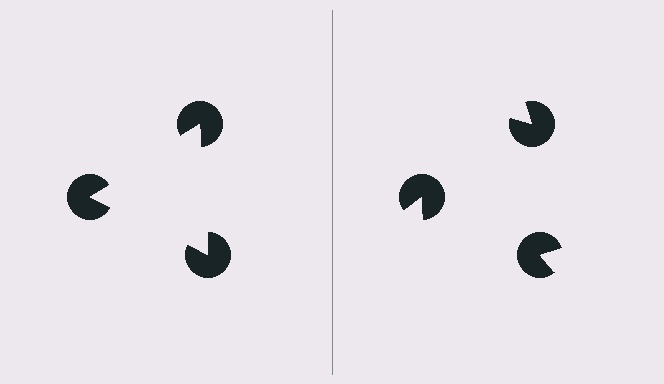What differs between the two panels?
The pac-man discs are positioned identically on both sides; only the wedge orientations differ. On the left they align to a triangle; on the right they are misaligned.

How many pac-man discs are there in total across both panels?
6 — 3 on each side.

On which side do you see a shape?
An illusory triangle appears on the left side. On the right side the wedge cuts are rotated, so no coherent shape forms.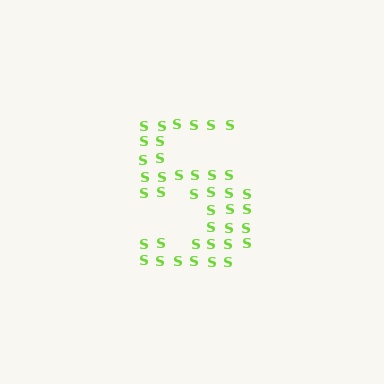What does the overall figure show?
The overall figure shows the digit 5.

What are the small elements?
The small elements are letter S's.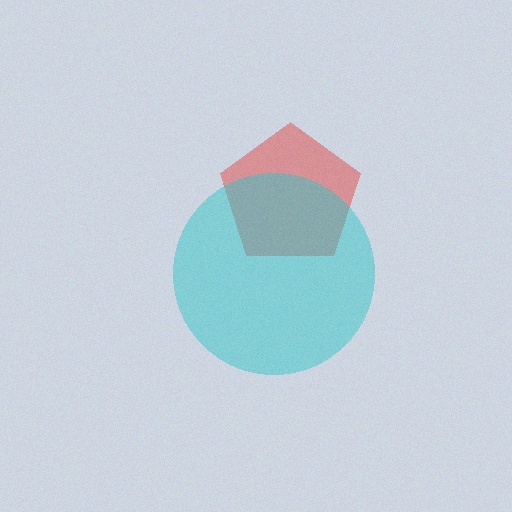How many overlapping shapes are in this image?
There are 2 overlapping shapes in the image.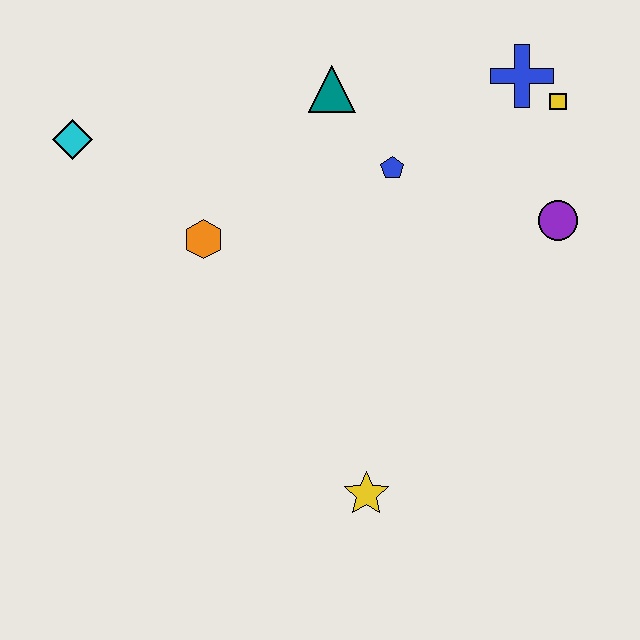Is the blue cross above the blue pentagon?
Yes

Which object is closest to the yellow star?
The orange hexagon is closest to the yellow star.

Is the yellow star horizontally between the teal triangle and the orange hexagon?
No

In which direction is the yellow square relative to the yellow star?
The yellow square is above the yellow star.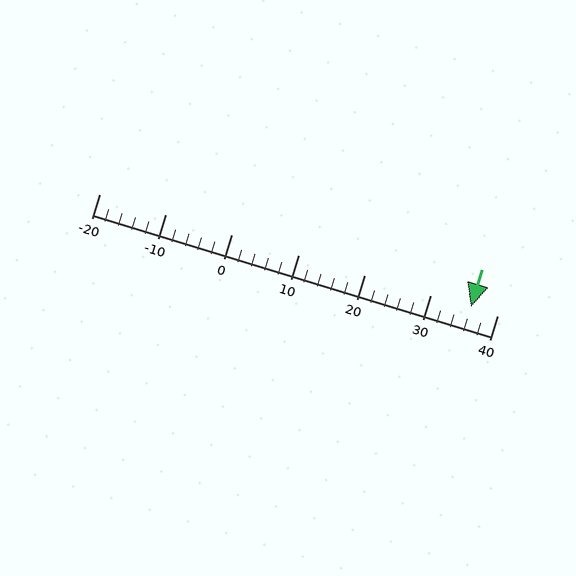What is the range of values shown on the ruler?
The ruler shows values from -20 to 40.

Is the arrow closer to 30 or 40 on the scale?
The arrow is closer to 40.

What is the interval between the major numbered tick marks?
The major tick marks are spaced 10 units apart.